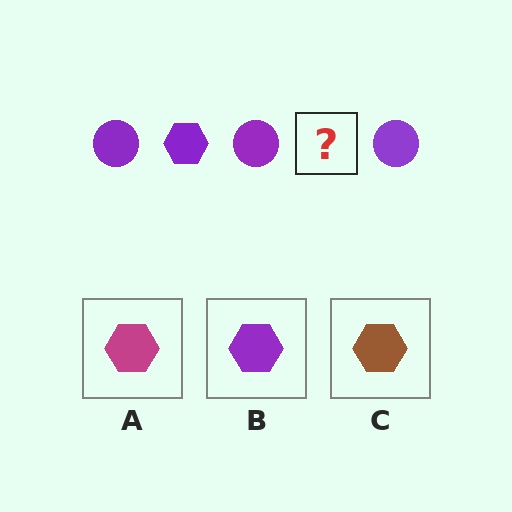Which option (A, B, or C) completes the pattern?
B.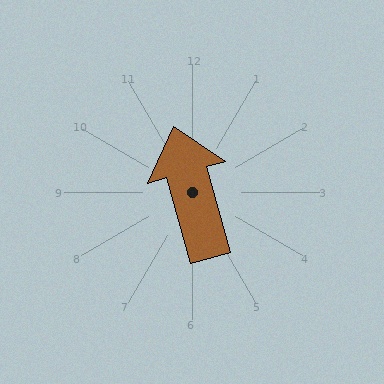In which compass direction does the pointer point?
North.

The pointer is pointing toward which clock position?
Roughly 11 o'clock.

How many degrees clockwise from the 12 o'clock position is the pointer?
Approximately 344 degrees.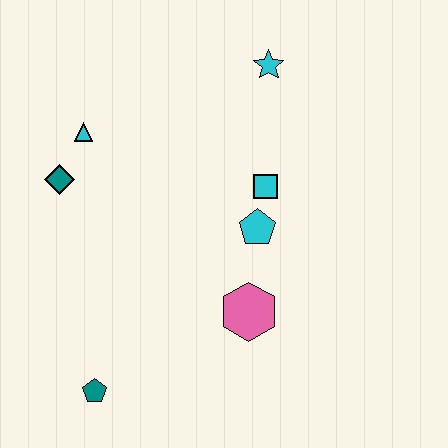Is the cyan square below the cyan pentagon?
No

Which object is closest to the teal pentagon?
The pink hexagon is closest to the teal pentagon.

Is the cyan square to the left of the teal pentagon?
No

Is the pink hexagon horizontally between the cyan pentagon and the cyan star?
No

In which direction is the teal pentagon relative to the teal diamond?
The teal pentagon is below the teal diamond.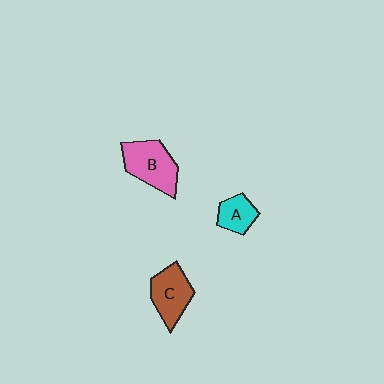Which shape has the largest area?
Shape B (pink).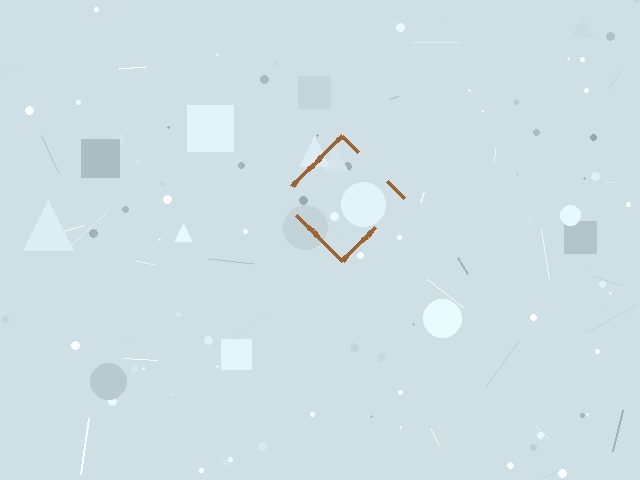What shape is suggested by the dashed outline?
The dashed outline suggests a diamond.